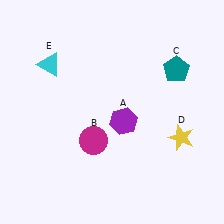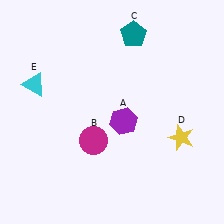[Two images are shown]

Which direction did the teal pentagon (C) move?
The teal pentagon (C) moved left.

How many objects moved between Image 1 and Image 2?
2 objects moved between the two images.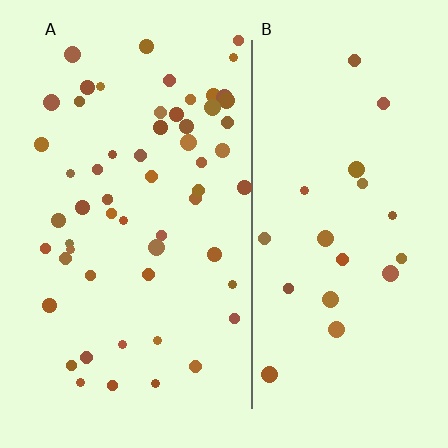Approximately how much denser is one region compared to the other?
Approximately 2.6× — region A over region B.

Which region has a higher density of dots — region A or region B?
A (the left).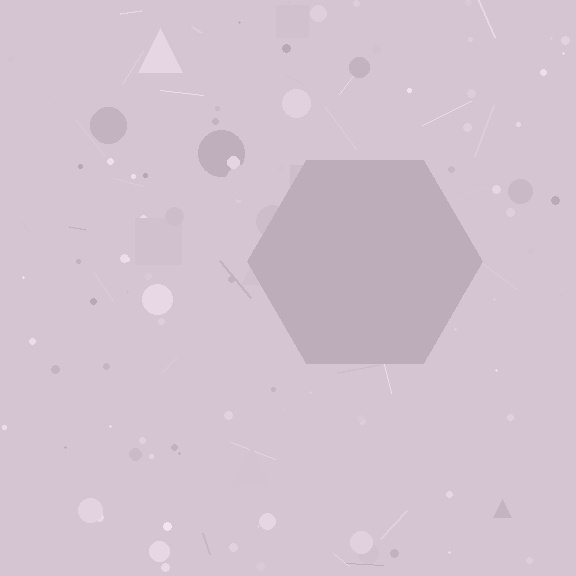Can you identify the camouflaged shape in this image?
The camouflaged shape is a hexagon.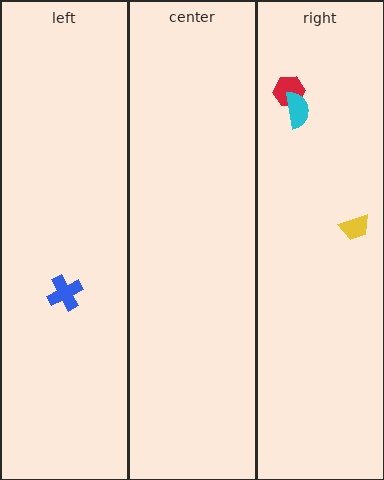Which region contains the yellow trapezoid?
The right region.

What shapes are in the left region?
The blue cross.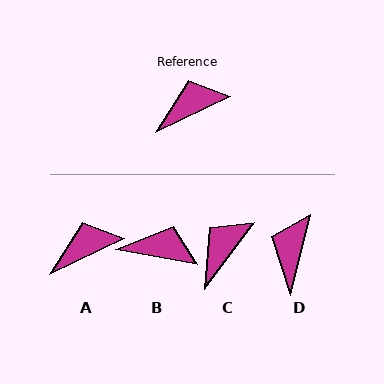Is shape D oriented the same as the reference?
No, it is off by about 50 degrees.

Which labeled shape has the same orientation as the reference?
A.